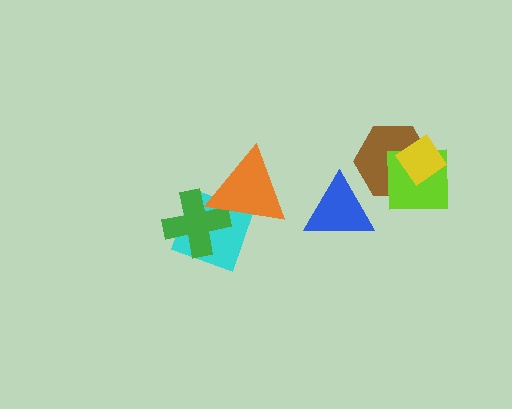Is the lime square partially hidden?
Yes, it is partially covered by another shape.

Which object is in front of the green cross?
The orange triangle is in front of the green cross.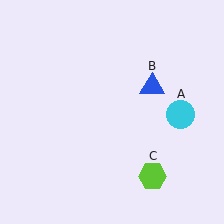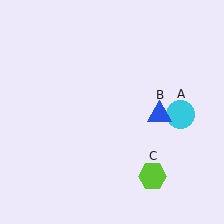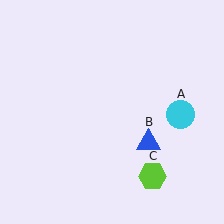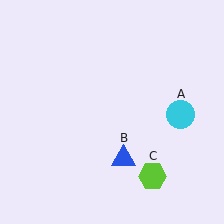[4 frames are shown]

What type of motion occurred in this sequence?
The blue triangle (object B) rotated clockwise around the center of the scene.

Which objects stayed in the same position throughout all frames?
Cyan circle (object A) and lime hexagon (object C) remained stationary.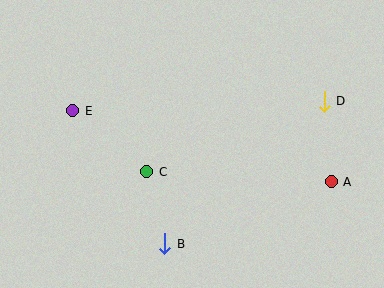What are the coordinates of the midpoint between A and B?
The midpoint between A and B is at (248, 213).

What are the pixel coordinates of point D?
Point D is at (324, 101).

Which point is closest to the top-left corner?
Point E is closest to the top-left corner.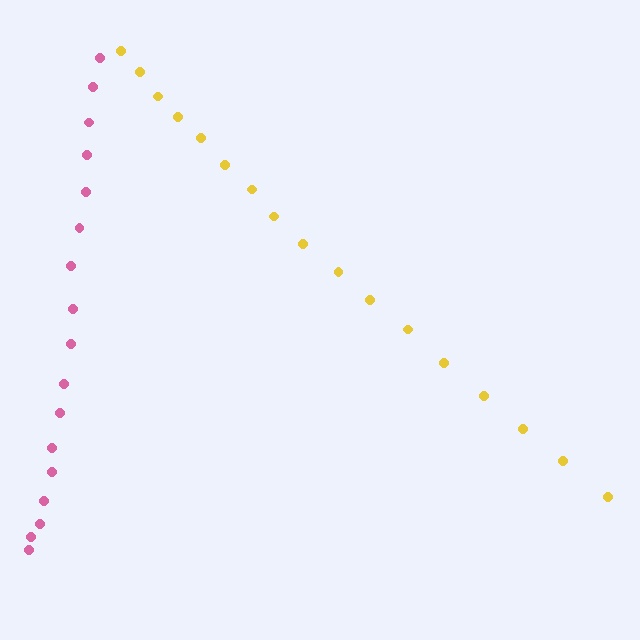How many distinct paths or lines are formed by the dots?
There are 2 distinct paths.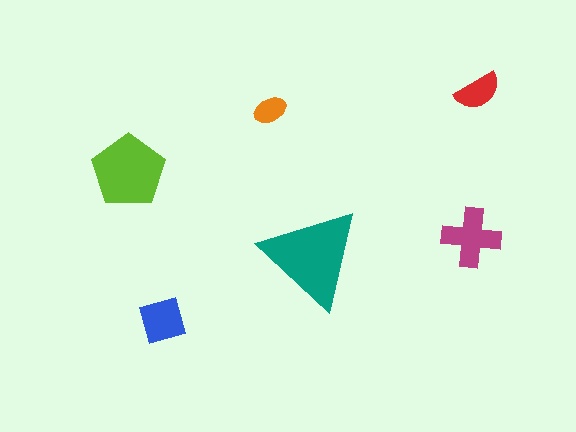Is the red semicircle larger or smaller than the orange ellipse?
Larger.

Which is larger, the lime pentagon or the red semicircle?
The lime pentagon.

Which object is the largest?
The teal triangle.